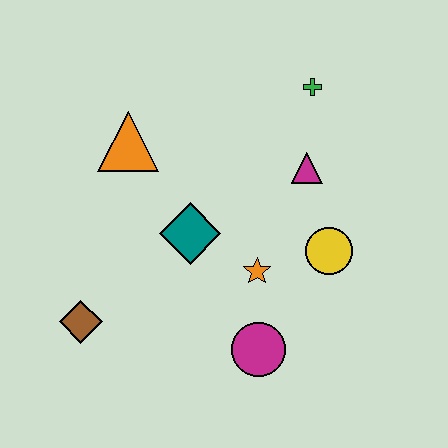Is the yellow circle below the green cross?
Yes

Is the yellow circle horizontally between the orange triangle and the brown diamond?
No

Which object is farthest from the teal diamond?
The green cross is farthest from the teal diamond.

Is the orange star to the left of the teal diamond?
No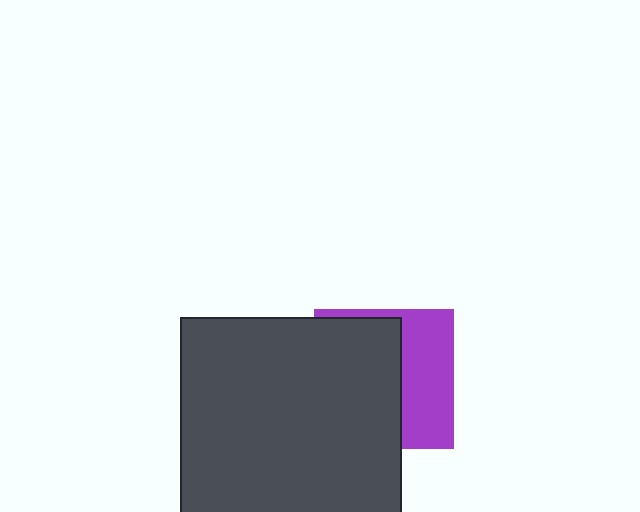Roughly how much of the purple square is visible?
A small part of it is visible (roughly 41%).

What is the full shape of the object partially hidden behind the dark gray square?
The partially hidden object is a purple square.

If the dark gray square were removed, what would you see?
You would see the complete purple square.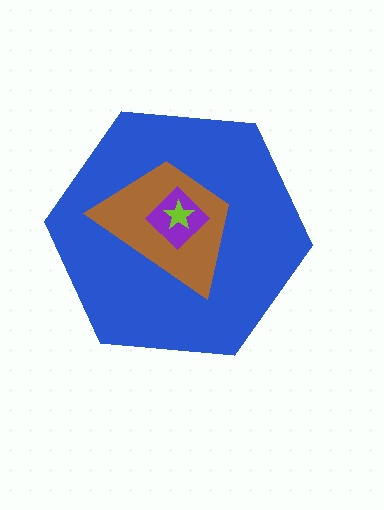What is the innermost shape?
The lime star.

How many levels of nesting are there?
4.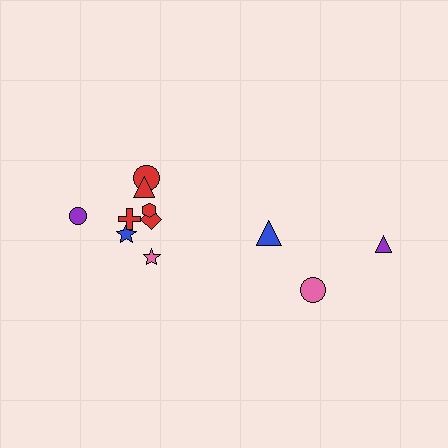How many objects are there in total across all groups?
There are 11 objects.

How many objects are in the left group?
There are 8 objects.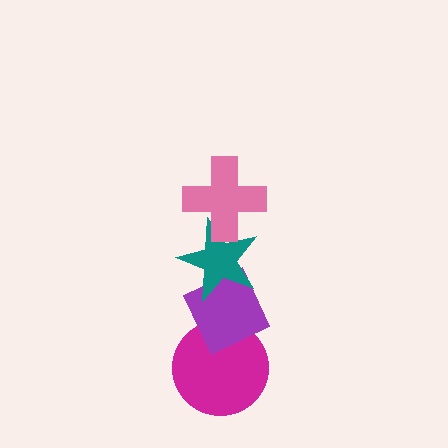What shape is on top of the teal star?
The pink cross is on top of the teal star.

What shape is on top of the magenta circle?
The purple diamond is on top of the magenta circle.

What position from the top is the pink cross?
The pink cross is 1st from the top.